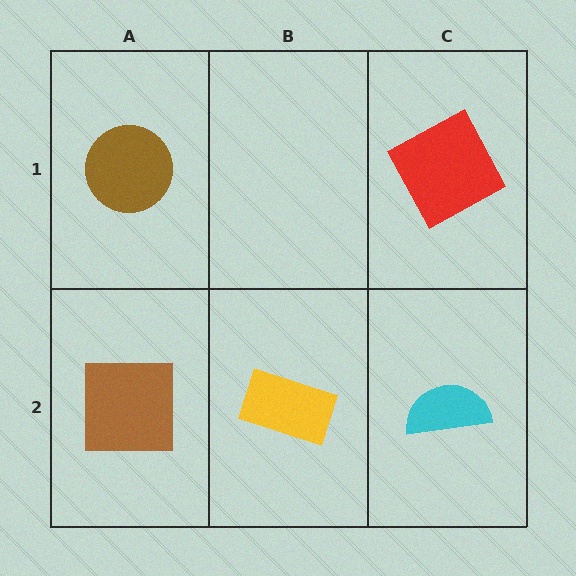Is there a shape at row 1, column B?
No, that cell is empty.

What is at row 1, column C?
A red square.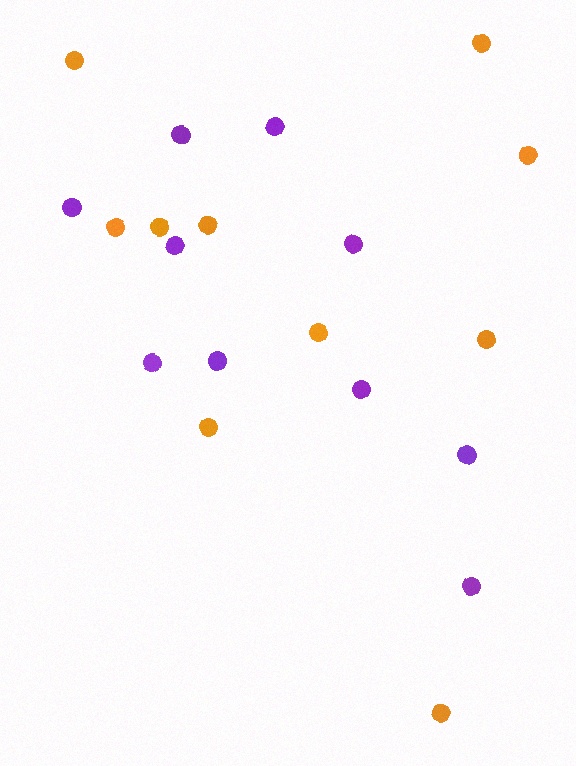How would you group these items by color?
There are 2 groups: one group of orange circles (10) and one group of purple circles (10).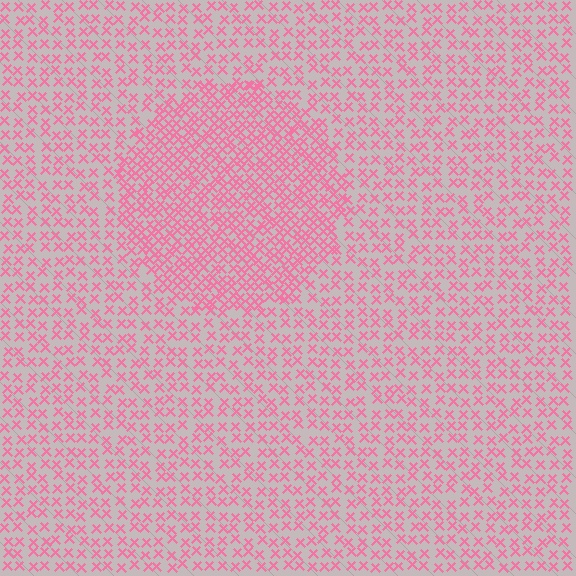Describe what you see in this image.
The image contains small pink elements arranged at two different densities. A circle-shaped region is visible where the elements are more densely packed than the surrounding area.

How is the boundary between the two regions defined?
The boundary is defined by a change in element density (approximately 1.9x ratio). All elements are the same color, size, and shape.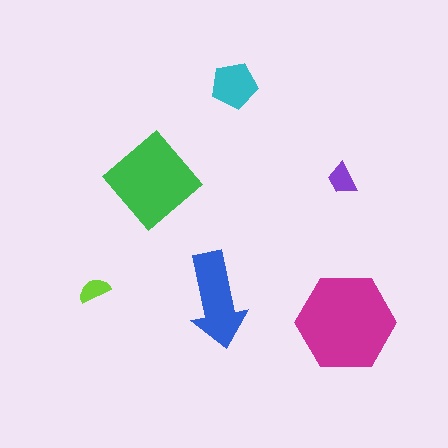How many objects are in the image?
There are 6 objects in the image.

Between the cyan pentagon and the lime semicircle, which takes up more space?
The cyan pentagon.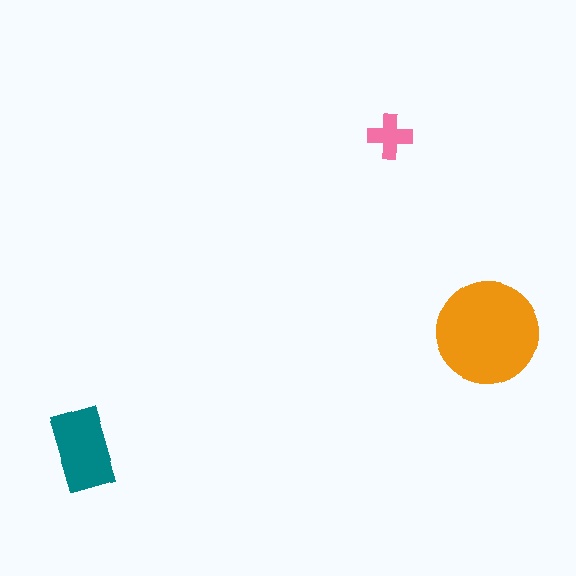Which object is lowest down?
The teal rectangle is bottommost.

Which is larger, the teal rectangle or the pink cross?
The teal rectangle.